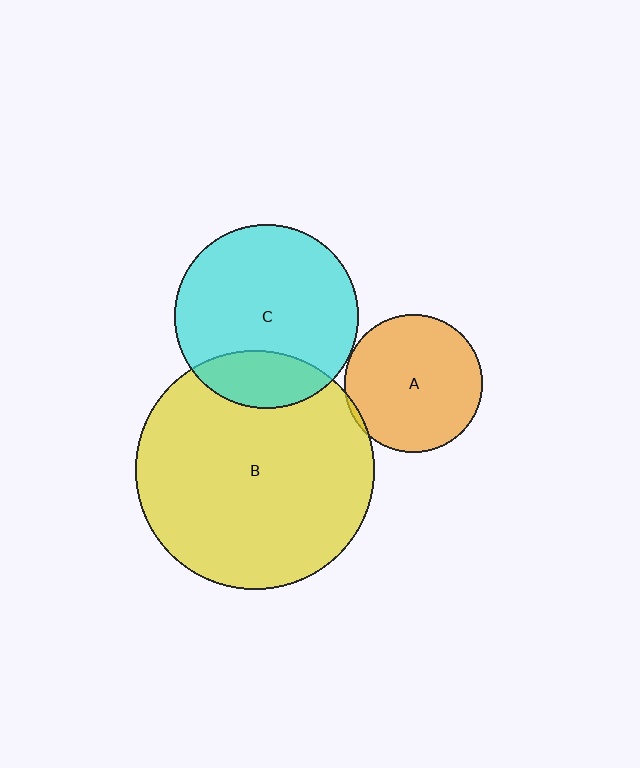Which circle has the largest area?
Circle B (yellow).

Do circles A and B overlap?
Yes.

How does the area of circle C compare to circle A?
Approximately 1.8 times.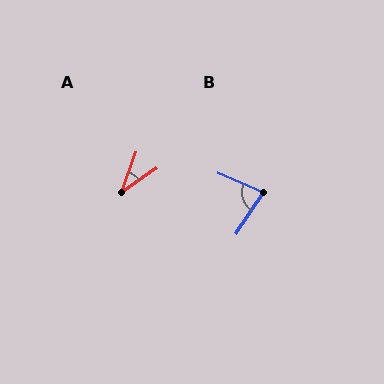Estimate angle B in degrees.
Approximately 80 degrees.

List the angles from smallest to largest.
A (36°), B (80°).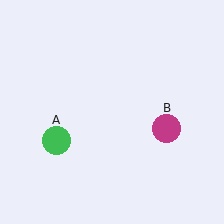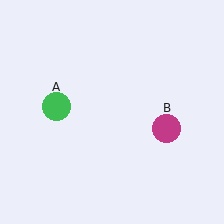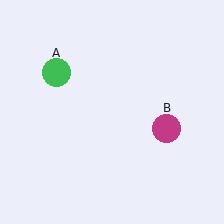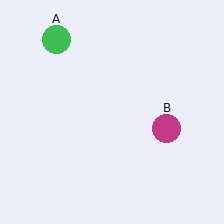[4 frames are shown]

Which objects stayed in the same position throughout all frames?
Magenta circle (object B) remained stationary.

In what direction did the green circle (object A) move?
The green circle (object A) moved up.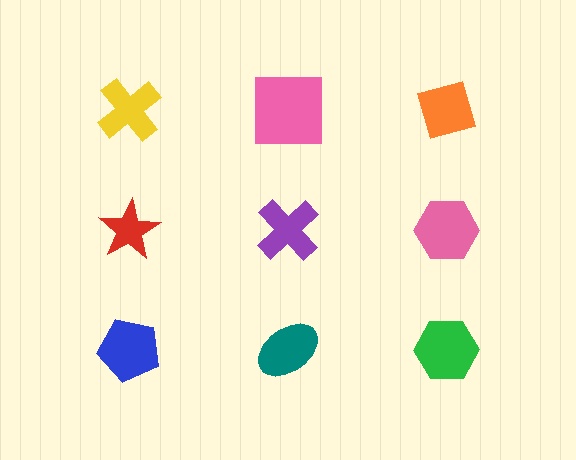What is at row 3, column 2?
A teal ellipse.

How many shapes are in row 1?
3 shapes.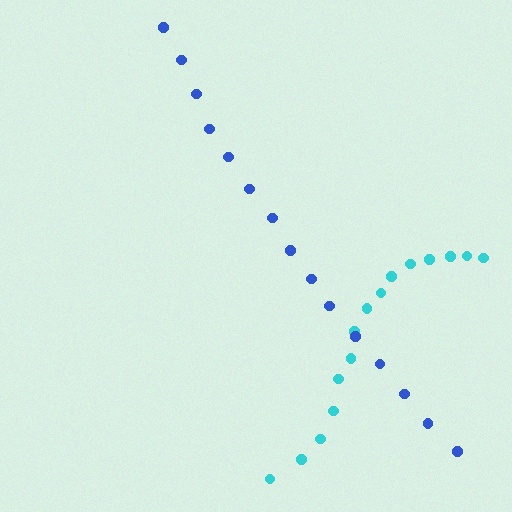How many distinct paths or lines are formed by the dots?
There are 2 distinct paths.